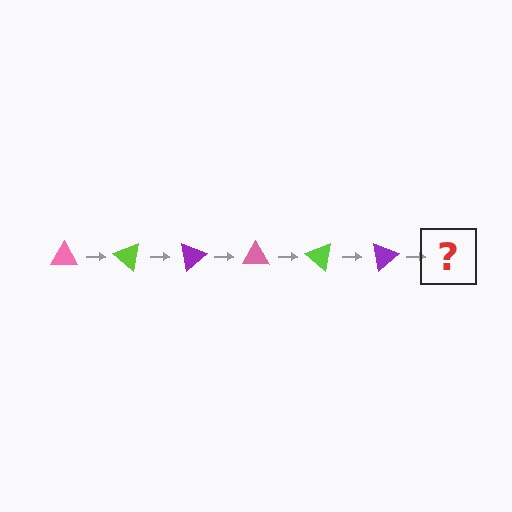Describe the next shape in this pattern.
It should be a pink triangle, rotated 240 degrees from the start.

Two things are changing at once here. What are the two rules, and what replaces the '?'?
The two rules are that it rotates 40 degrees each step and the color cycles through pink, lime, and purple. The '?' should be a pink triangle, rotated 240 degrees from the start.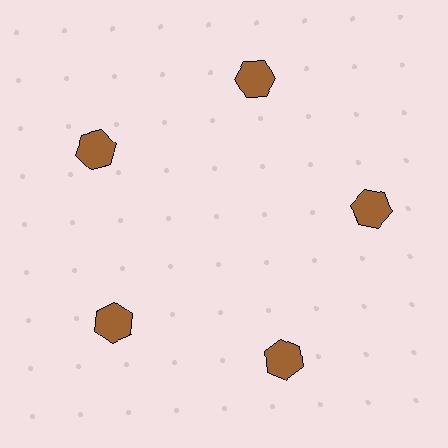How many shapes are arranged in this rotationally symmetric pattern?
There are 5 shapes, arranged in 5 groups of 1.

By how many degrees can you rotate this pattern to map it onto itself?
The pattern maps onto itself every 72 degrees of rotation.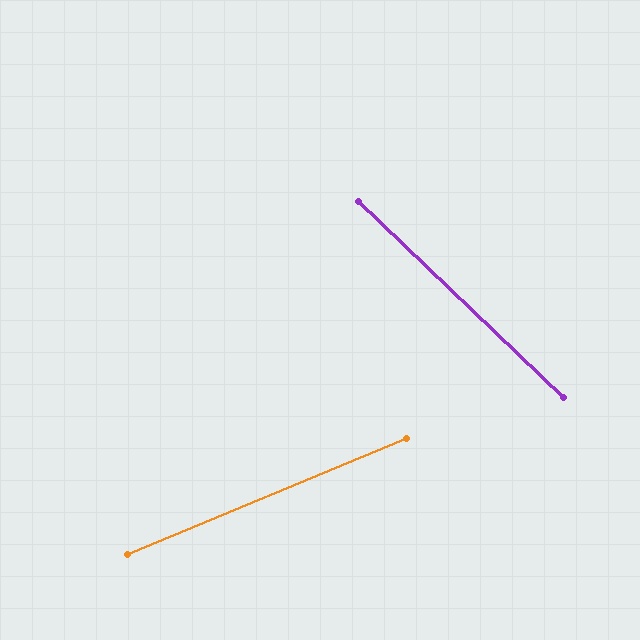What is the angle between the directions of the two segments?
Approximately 66 degrees.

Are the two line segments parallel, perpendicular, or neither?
Neither parallel nor perpendicular — they differ by about 66°.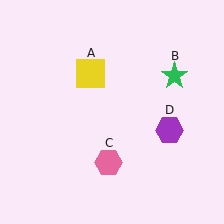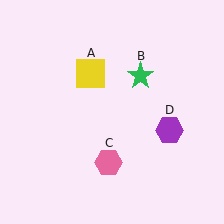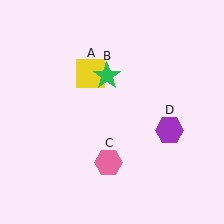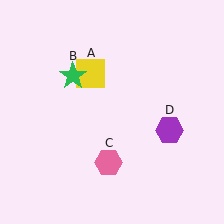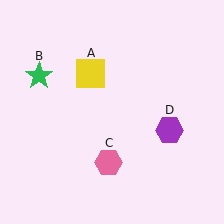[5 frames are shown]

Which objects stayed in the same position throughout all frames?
Yellow square (object A) and pink hexagon (object C) and purple hexagon (object D) remained stationary.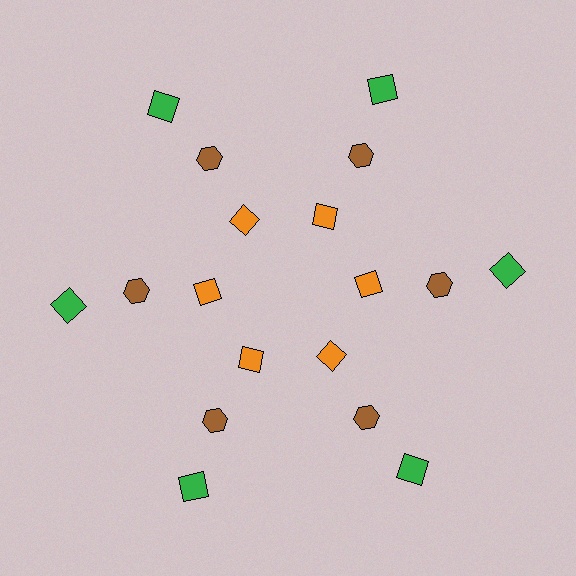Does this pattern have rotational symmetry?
Yes, this pattern has 6-fold rotational symmetry. It looks the same after rotating 60 degrees around the center.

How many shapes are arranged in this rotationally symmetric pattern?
There are 18 shapes, arranged in 6 groups of 3.